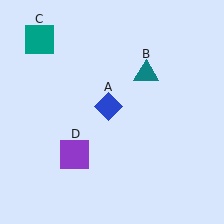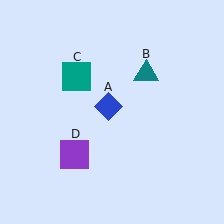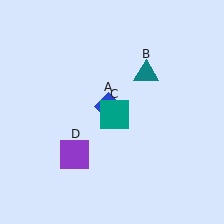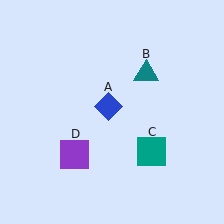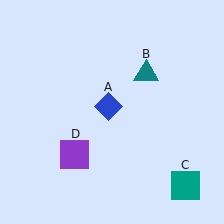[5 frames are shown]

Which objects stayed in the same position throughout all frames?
Blue diamond (object A) and teal triangle (object B) and purple square (object D) remained stationary.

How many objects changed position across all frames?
1 object changed position: teal square (object C).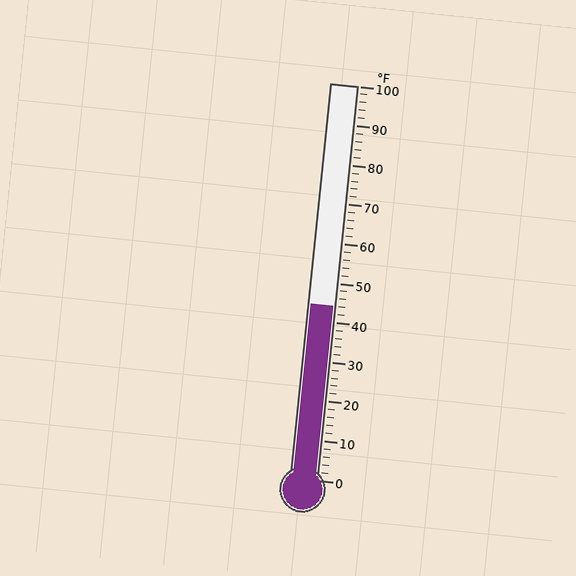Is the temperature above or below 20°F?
The temperature is above 20°F.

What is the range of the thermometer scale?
The thermometer scale ranges from 0°F to 100°F.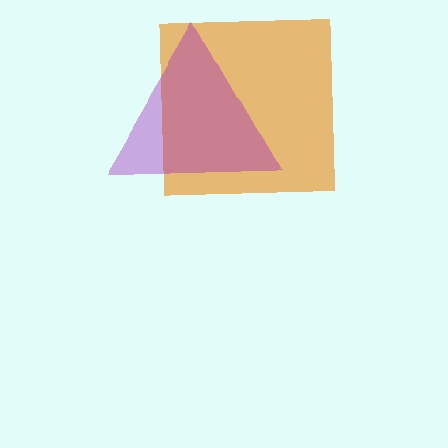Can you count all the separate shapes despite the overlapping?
Yes, there are 2 separate shapes.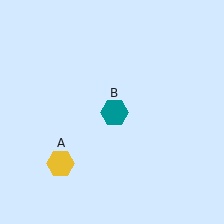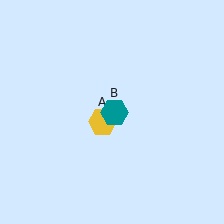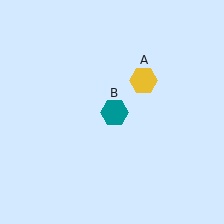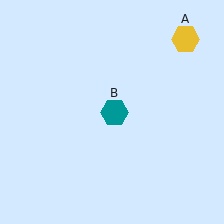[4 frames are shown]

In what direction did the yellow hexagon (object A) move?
The yellow hexagon (object A) moved up and to the right.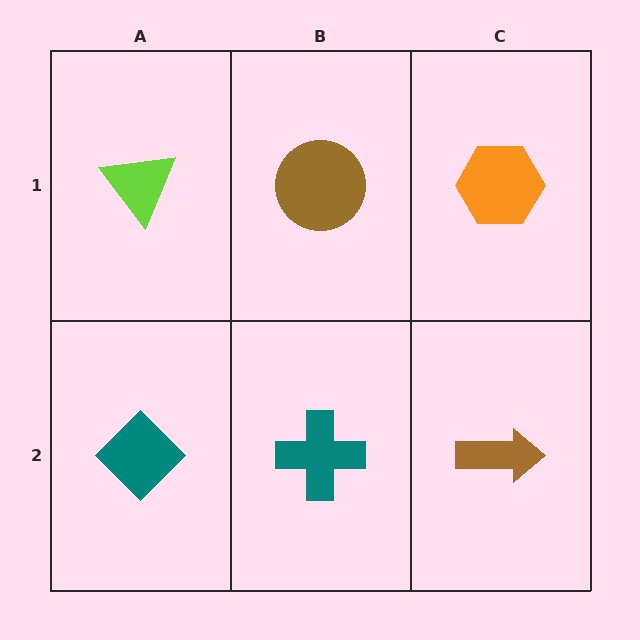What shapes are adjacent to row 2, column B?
A brown circle (row 1, column B), a teal diamond (row 2, column A), a brown arrow (row 2, column C).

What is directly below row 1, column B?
A teal cross.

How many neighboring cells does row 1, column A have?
2.